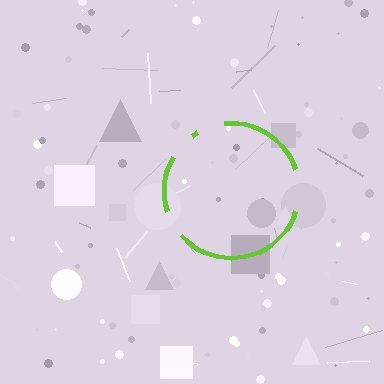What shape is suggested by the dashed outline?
The dashed outline suggests a circle.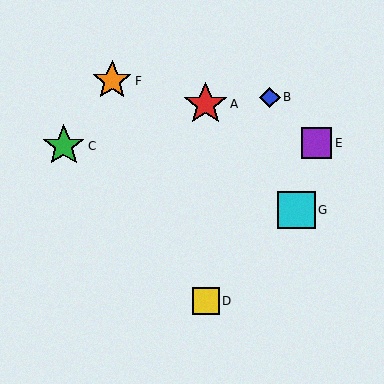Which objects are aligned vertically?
Objects A, D are aligned vertically.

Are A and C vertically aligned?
No, A is at x≈206 and C is at x≈64.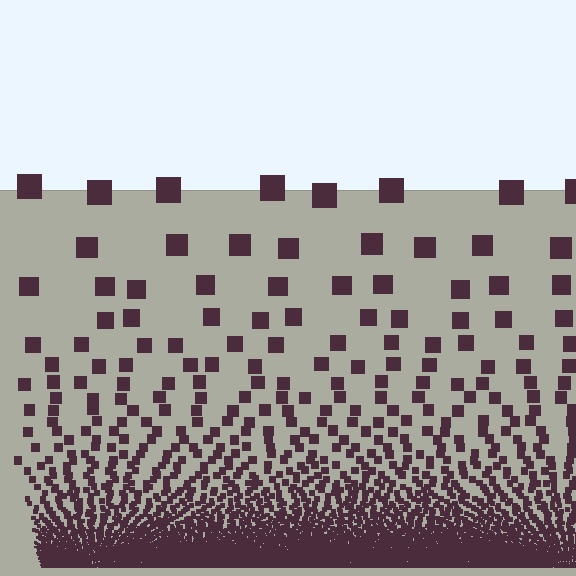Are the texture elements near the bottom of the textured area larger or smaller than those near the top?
Smaller. The gradient is inverted — elements near the bottom are smaller and denser.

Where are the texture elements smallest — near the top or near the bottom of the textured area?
Near the bottom.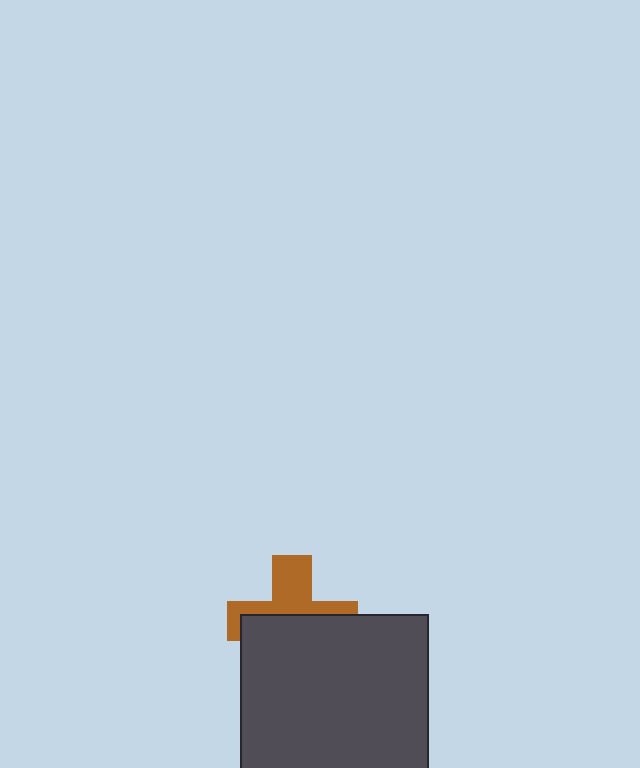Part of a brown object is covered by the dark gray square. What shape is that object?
It is a cross.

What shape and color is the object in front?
The object in front is a dark gray square.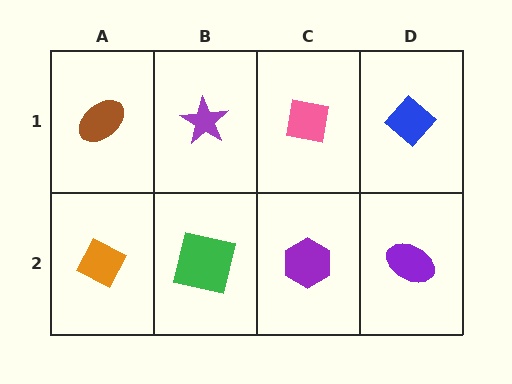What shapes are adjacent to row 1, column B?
A green square (row 2, column B), a brown ellipse (row 1, column A), a pink square (row 1, column C).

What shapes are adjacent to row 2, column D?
A blue diamond (row 1, column D), a purple hexagon (row 2, column C).